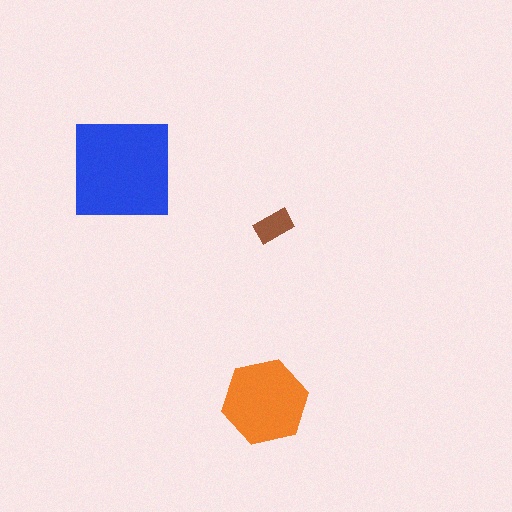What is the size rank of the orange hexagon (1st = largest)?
2nd.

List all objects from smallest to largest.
The brown rectangle, the orange hexagon, the blue square.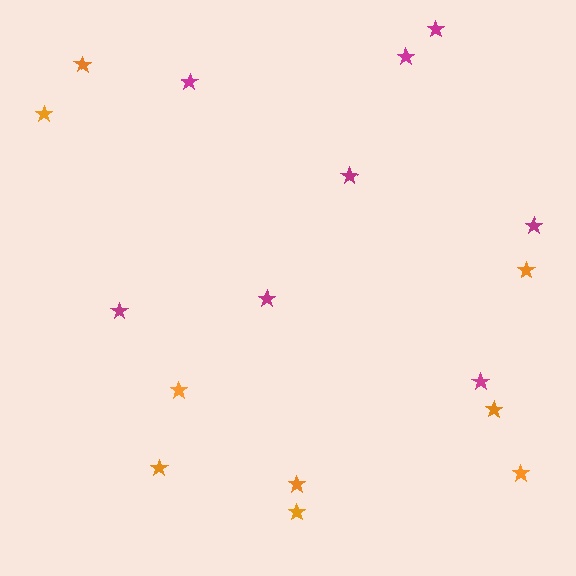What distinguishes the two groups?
There are 2 groups: one group of orange stars (9) and one group of magenta stars (8).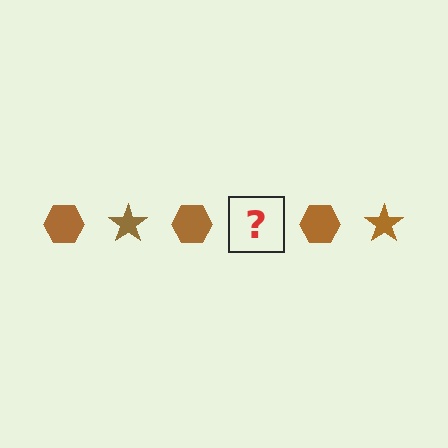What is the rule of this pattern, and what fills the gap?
The rule is that the pattern cycles through hexagon, star shapes in brown. The gap should be filled with a brown star.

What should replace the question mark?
The question mark should be replaced with a brown star.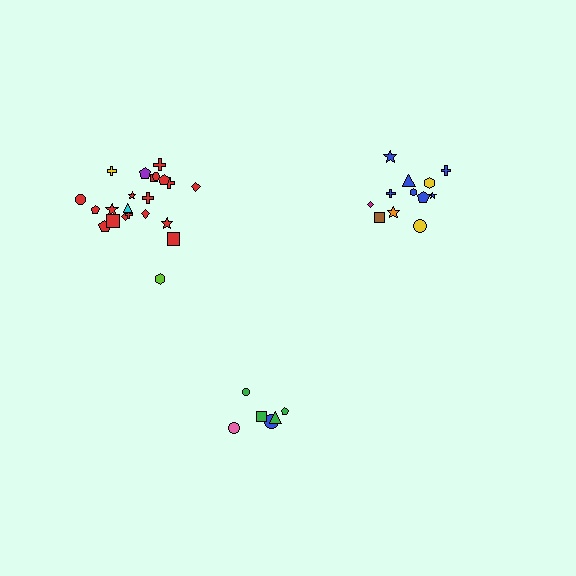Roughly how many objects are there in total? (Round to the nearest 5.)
Roughly 40 objects in total.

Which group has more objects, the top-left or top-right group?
The top-left group.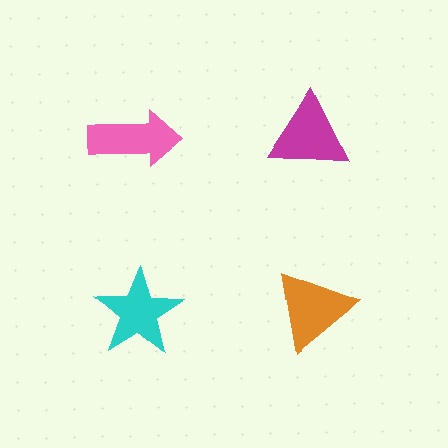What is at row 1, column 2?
A magenta triangle.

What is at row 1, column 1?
A pink arrow.